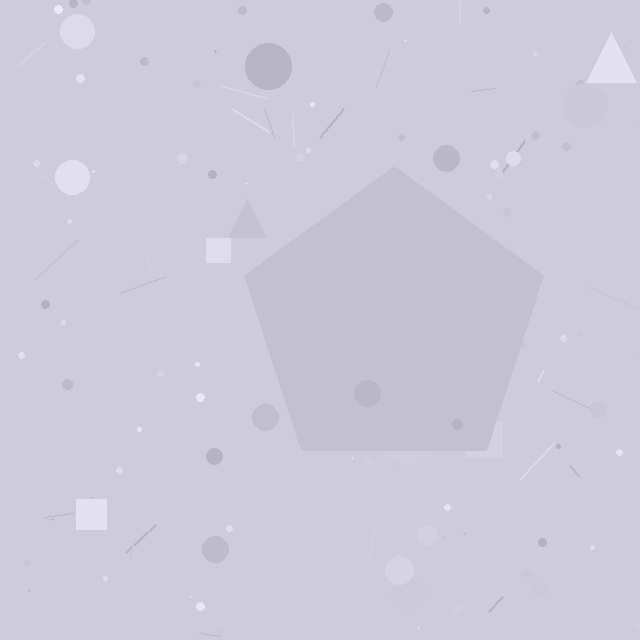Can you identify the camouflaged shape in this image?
The camouflaged shape is a pentagon.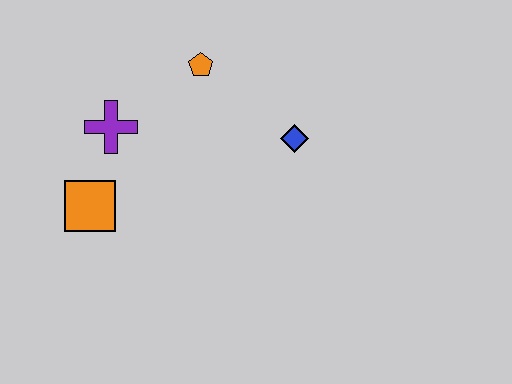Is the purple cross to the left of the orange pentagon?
Yes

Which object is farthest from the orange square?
The blue diamond is farthest from the orange square.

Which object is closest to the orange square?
The purple cross is closest to the orange square.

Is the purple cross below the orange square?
No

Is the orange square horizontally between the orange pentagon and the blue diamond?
No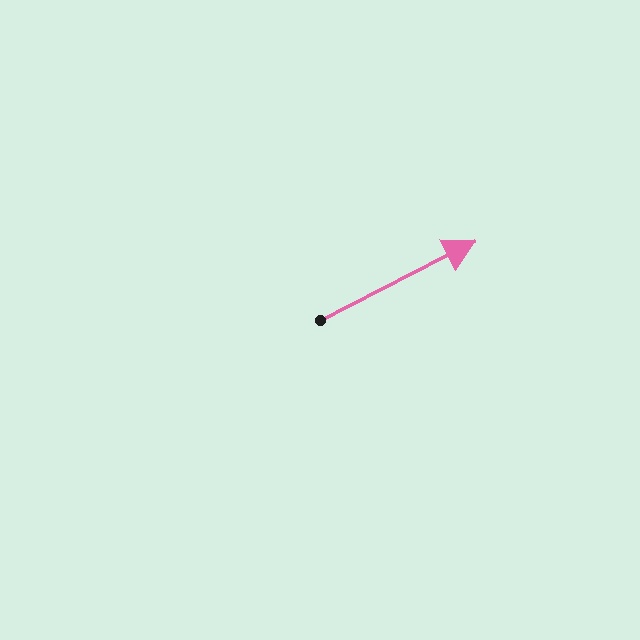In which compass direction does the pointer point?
Northeast.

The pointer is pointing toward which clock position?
Roughly 2 o'clock.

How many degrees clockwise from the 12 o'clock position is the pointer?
Approximately 63 degrees.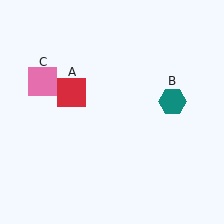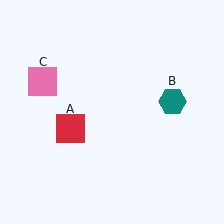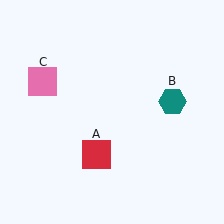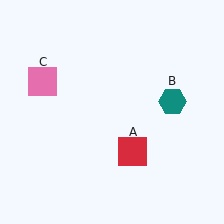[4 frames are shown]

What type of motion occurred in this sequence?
The red square (object A) rotated counterclockwise around the center of the scene.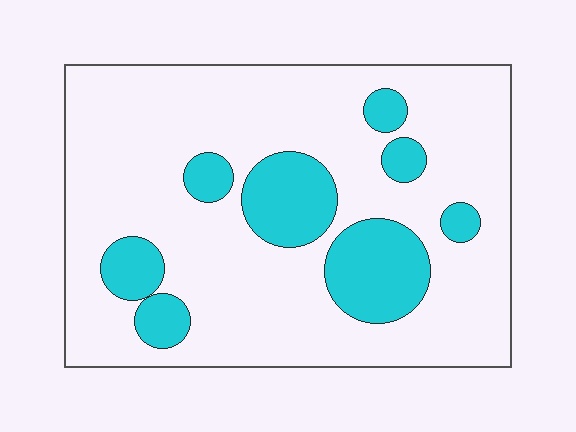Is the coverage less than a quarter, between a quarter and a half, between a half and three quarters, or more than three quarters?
Less than a quarter.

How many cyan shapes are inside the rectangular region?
8.